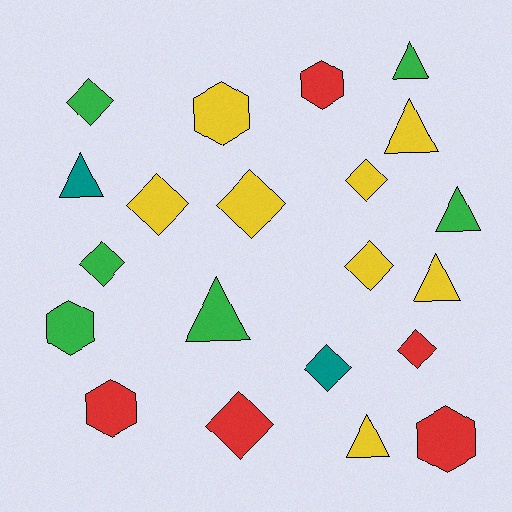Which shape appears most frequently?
Diamond, with 9 objects.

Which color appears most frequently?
Yellow, with 8 objects.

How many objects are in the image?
There are 21 objects.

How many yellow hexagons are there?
There is 1 yellow hexagon.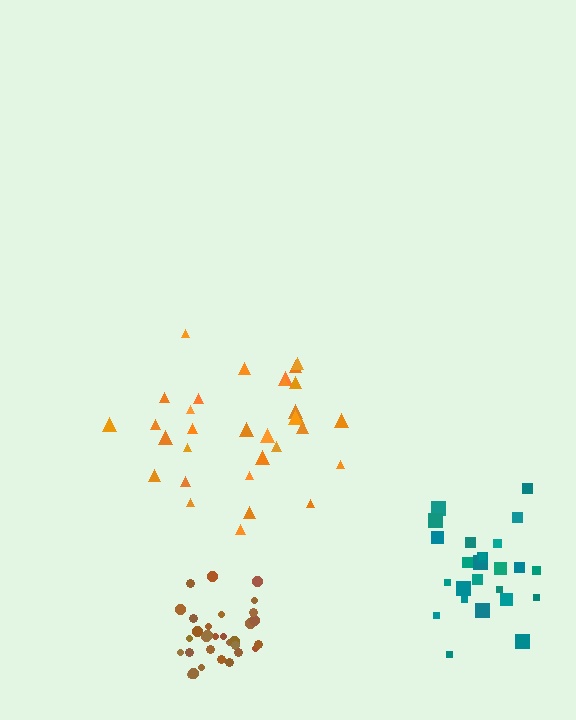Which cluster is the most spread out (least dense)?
Orange.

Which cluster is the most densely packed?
Brown.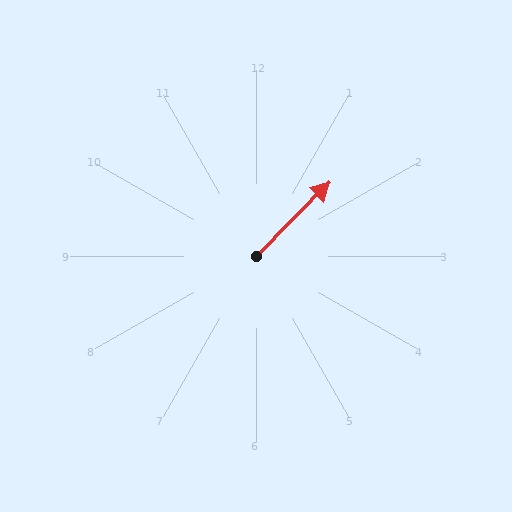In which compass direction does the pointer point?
Northeast.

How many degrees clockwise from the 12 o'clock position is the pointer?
Approximately 45 degrees.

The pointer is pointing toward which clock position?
Roughly 1 o'clock.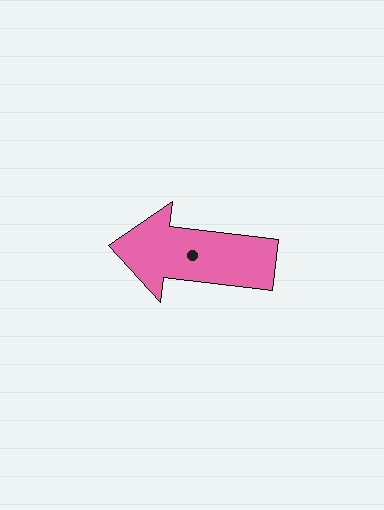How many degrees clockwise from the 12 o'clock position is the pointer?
Approximately 277 degrees.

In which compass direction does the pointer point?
West.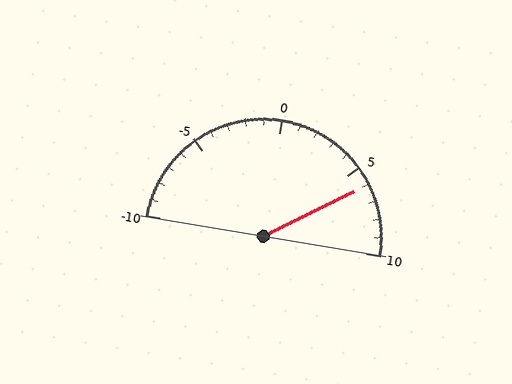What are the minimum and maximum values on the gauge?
The gauge ranges from -10 to 10.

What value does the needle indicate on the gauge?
The needle indicates approximately 6.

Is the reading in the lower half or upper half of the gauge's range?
The reading is in the upper half of the range (-10 to 10).